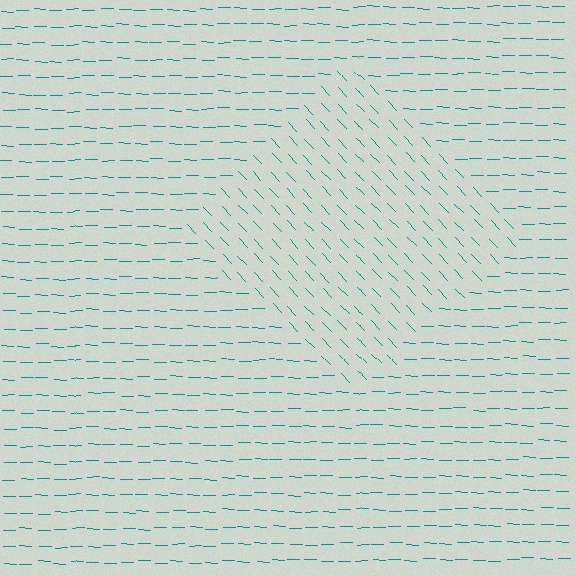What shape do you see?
I see a diamond.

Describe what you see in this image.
The image is filled with small teal line segments. A diamond region in the image has lines oriented differently from the surrounding lines, creating a visible texture boundary.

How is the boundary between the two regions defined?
The boundary is defined purely by a change in line orientation (approximately 45 degrees difference). All lines are the same color and thickness.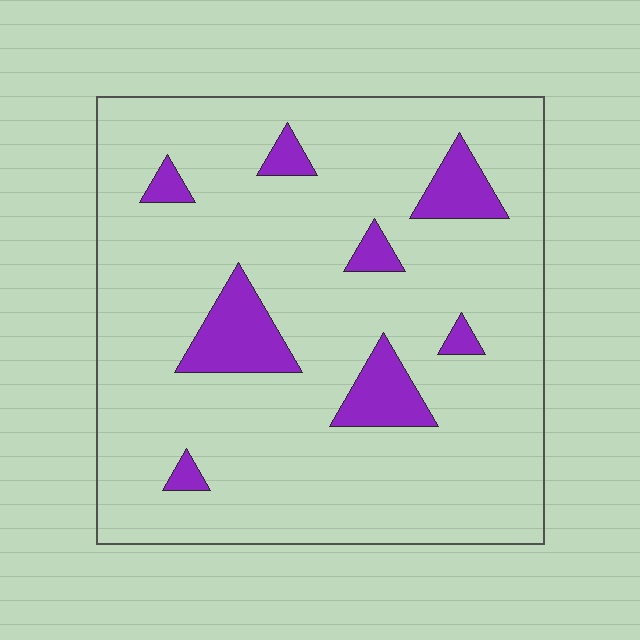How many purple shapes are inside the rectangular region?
8.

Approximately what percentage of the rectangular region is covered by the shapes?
Approximately 10%.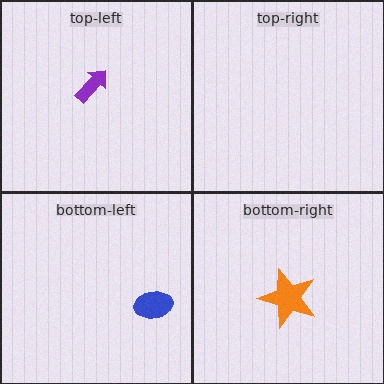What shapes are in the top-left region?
The purple arrow.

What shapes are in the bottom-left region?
The blue ellipse.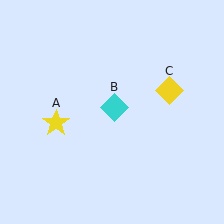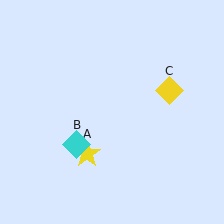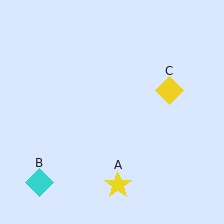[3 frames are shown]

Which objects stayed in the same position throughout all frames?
Yellow diamond (object C) remained stationary.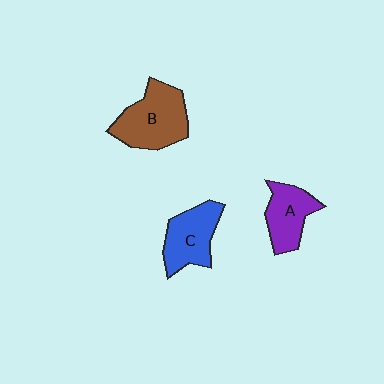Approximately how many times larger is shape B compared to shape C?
Approximately 1.3 times.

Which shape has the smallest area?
Shape A (purple).